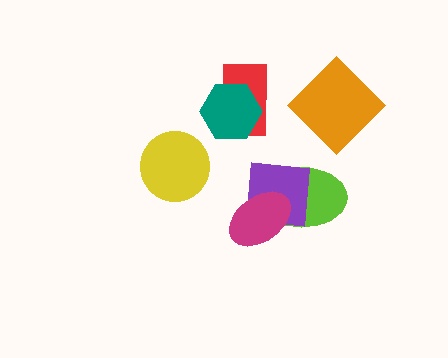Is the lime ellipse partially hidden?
Yes, it is partially covered by another shape.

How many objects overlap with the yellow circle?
0 objects overlap with the yellow circle.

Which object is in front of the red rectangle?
The teal hexagon is in front of the red rectangle.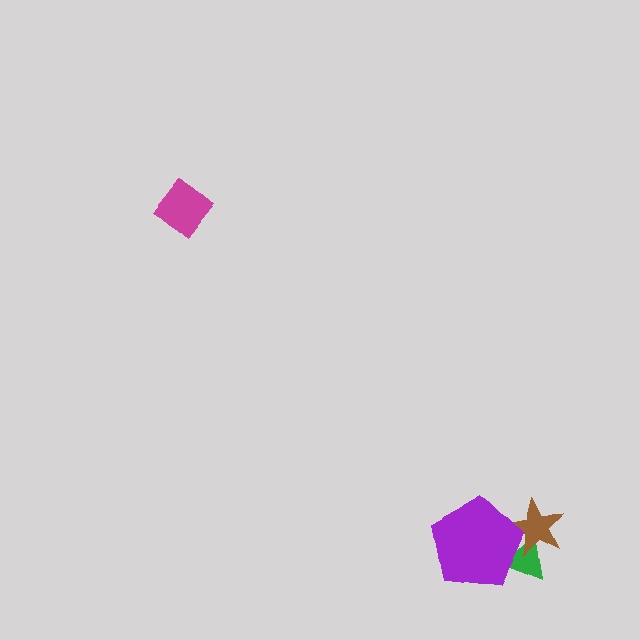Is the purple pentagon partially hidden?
No, no other shape covers it.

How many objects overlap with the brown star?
2 objects overlap with the brown star.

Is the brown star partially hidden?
Yes, it is partially covered by another shape.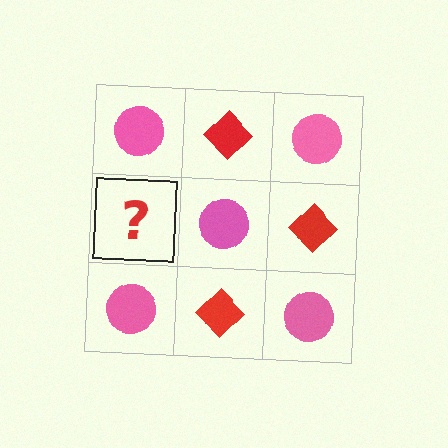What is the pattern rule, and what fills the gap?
The rule is that it alternates pink circle and red diamond in a checkerboard pattern. The gap should be filled with a red diamond.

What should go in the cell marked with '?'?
The missing cell should contain a red diamond.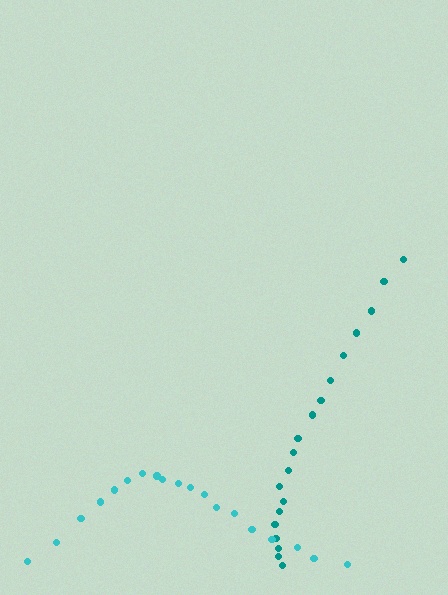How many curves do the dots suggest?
There are 2 distinct paths.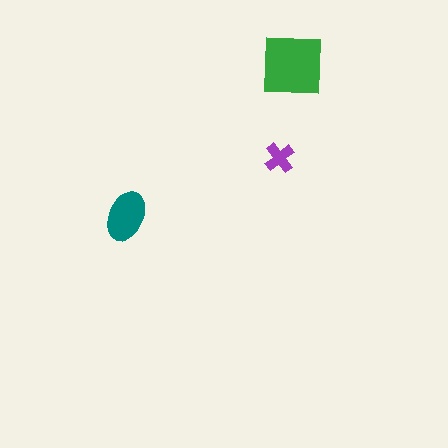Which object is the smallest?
The purple cross.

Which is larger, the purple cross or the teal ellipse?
The teal ellipse.